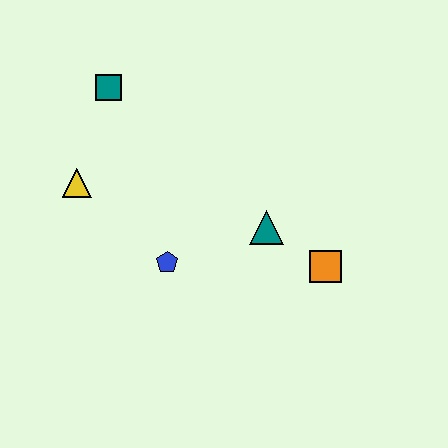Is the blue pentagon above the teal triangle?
No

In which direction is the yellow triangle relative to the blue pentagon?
The yellow triangle is to the left of the blue pentagon.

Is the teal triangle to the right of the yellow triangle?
Yes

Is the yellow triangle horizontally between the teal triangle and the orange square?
No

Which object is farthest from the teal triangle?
The teal square is farthest from the teal triangle.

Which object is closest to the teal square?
The yellow triangle is closest to the teal square.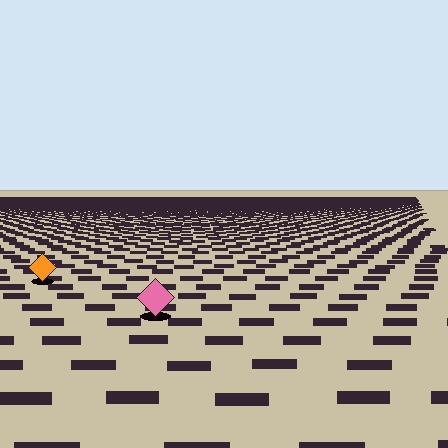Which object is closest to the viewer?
The pink diamond is closest. The texture marks near it are larger and more spread out.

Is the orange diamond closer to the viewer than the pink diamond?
No. The pink diamond is closer — you can tell from the texture gradient: the ground texture is coarser near it.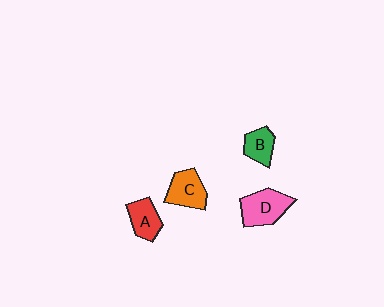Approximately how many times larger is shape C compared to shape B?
Approximately 1.3 times.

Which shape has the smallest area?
Shape B (green).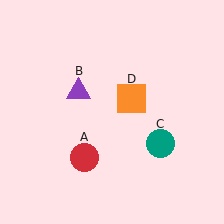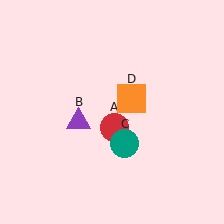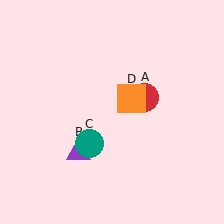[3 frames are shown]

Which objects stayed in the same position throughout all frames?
Orange square (object D) remained stationary.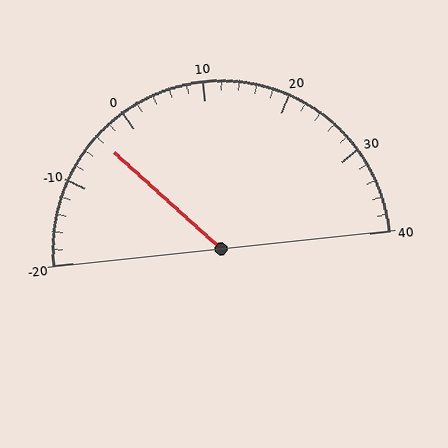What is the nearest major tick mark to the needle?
The nearest major tick mark is 0.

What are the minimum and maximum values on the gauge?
The gauge ranges from -20 to 40.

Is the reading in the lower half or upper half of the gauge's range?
The reading is in the lower half of the range (-20 to 40).